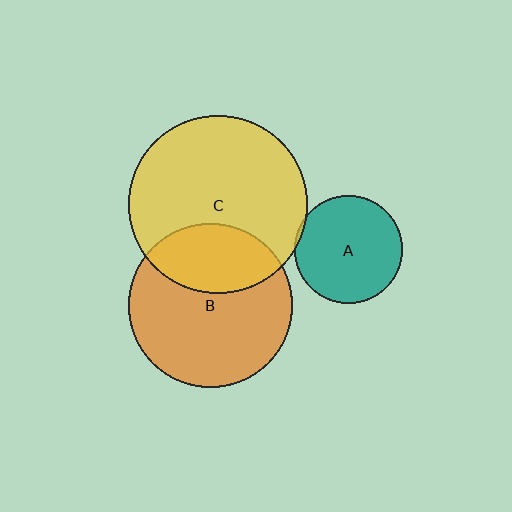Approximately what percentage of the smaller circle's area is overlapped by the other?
Approximately 30%.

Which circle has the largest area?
Circle C (yellow).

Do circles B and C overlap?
Yes.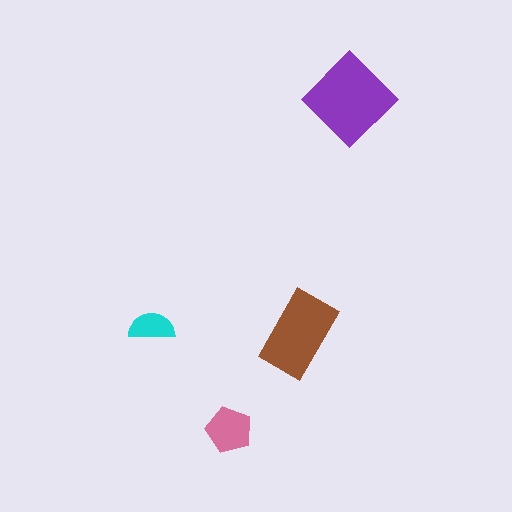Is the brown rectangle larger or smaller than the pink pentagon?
Larger.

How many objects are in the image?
There are 4 objects in the image.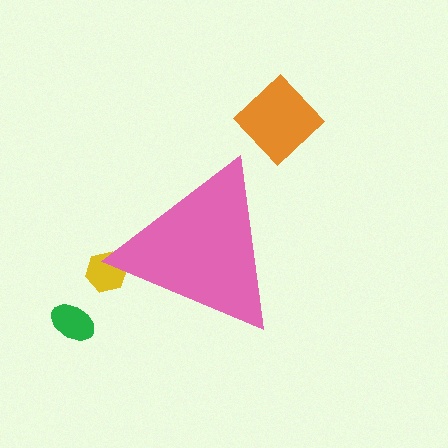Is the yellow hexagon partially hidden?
Yes, the yellow hexagon is partially hidden behind the pink triangle.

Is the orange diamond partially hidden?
No, the orange diamond is fully visible.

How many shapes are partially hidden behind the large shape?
1 shape is partially hidden.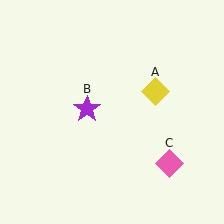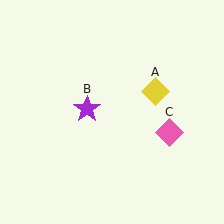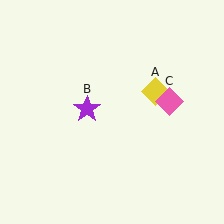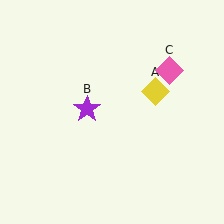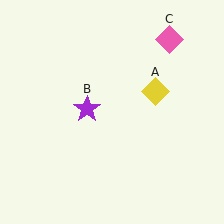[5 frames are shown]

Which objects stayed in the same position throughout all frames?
Yellow diamond (object A) and purple star (object B) remained stationary.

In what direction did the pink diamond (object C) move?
The pink diamond (object C) moved up.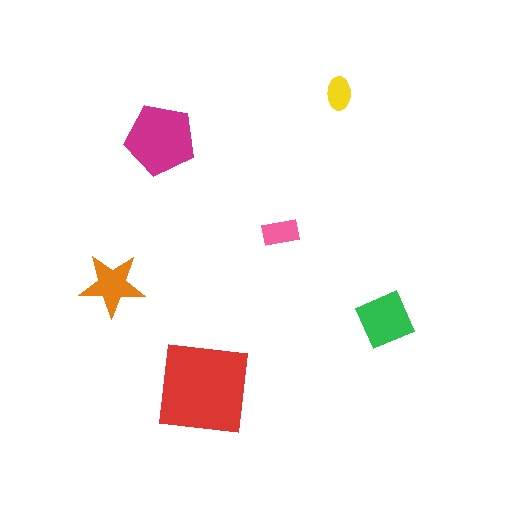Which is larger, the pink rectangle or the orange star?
The orange star.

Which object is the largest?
The red square.